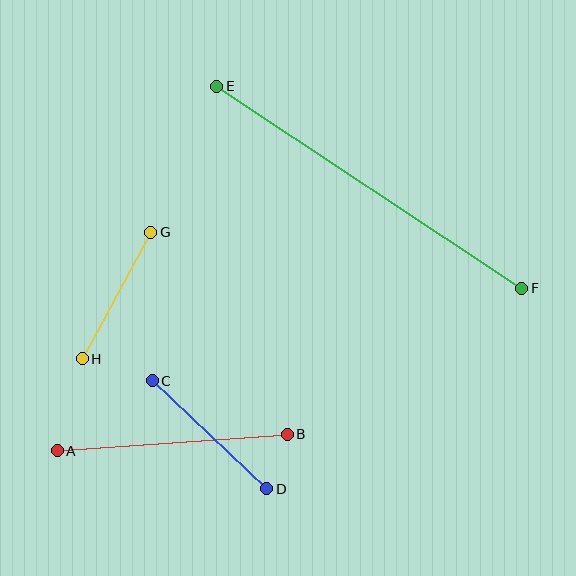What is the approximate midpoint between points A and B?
The midpoint is at approximately (172, 443) pixels.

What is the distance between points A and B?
The distance is approximately 230 pixels.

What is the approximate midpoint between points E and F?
The midpoint is at approximately (369, 187) pixels.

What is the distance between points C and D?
The distance is approximately 158 pixels.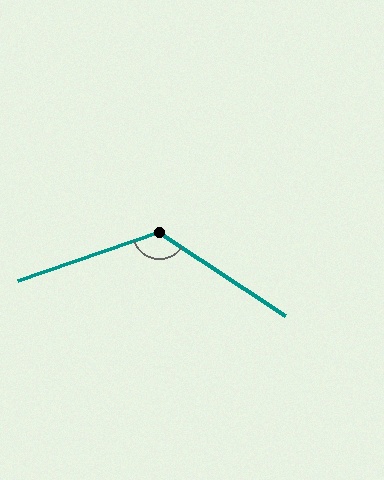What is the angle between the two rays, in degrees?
Approximately 128 degrees.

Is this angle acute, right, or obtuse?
It is obtuse.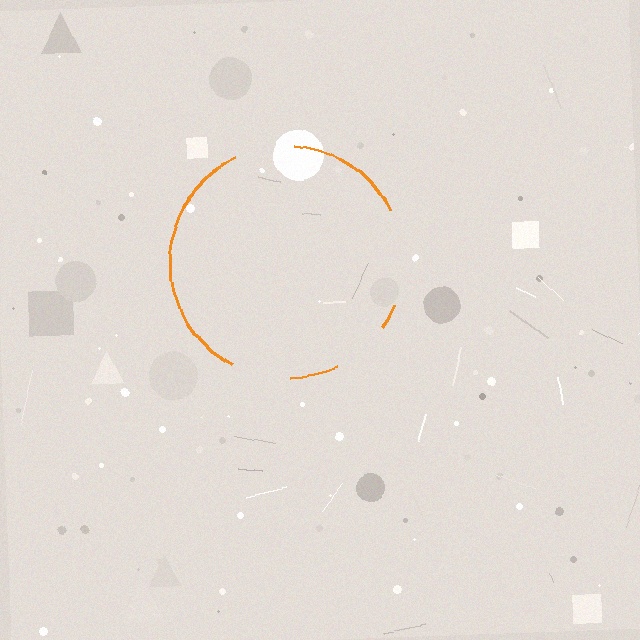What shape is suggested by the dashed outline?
The dashed outline suggests a circle.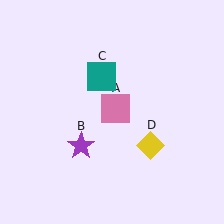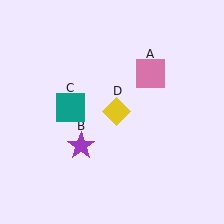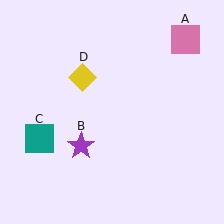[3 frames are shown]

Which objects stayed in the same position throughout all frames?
Purple star (object B) remained stationary.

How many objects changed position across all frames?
3 objects changed position: pink square (object A), teal square (object C), yellow diamond (object D).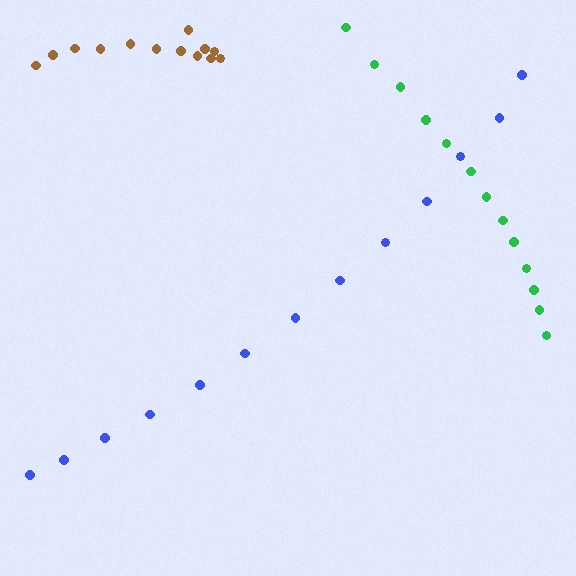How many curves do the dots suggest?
There are 3 distinct paths.